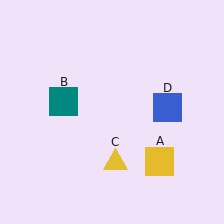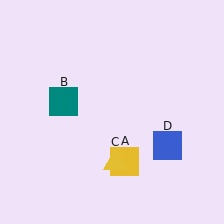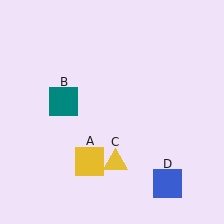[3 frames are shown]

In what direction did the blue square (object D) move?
The blue square (object D) moved down.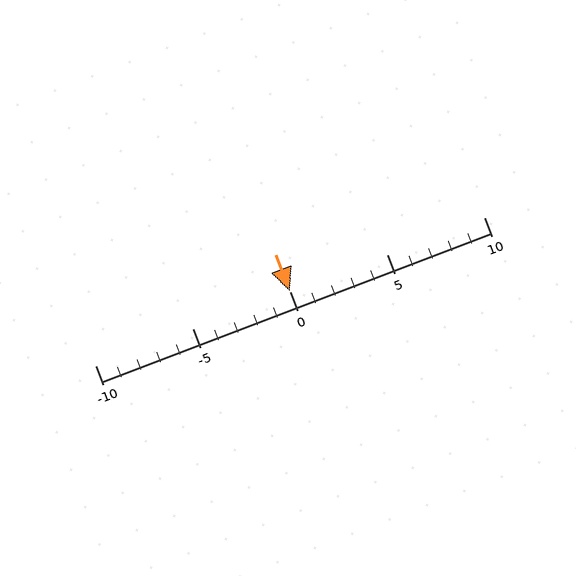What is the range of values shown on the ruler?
The ruler shows values from -10 to 10.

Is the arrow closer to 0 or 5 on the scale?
The arrow is closer to 0.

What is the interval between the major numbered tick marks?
The major tick marks are spaced 5 units apart.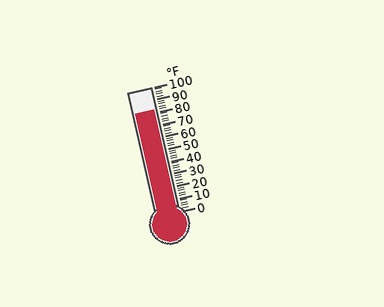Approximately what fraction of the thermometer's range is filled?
The thermometer is filled to approximately 80% of its range.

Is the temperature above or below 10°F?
The temperature is above 10°F.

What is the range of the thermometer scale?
The thermometer scale ranges from 0°F to 100°F.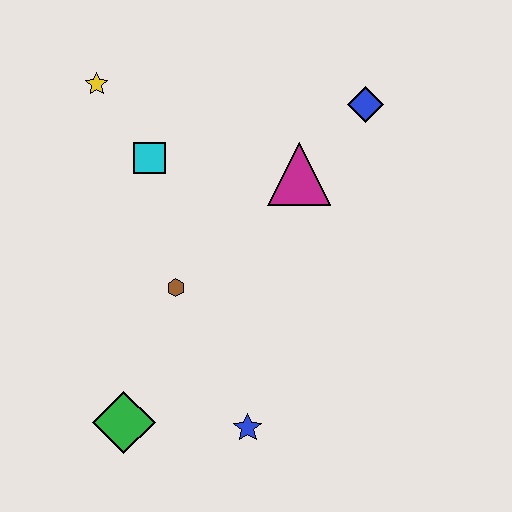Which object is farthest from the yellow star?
The blue star is farthest from the yellow star.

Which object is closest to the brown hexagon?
The cyan square is closest to the brown hexagon.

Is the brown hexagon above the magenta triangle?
No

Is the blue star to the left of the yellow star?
No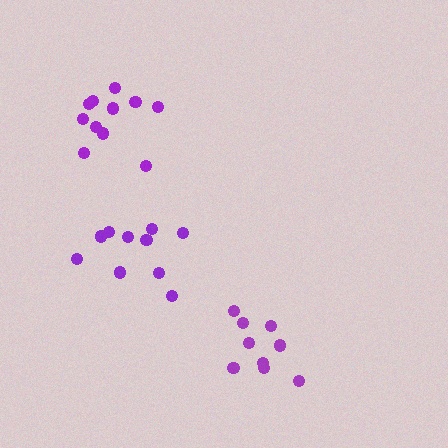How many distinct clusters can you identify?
There are 3 distinct clusters.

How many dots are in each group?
Group 1: 10 dots, Group 2: 9 dots, Group 3: 11 dots (30 total).